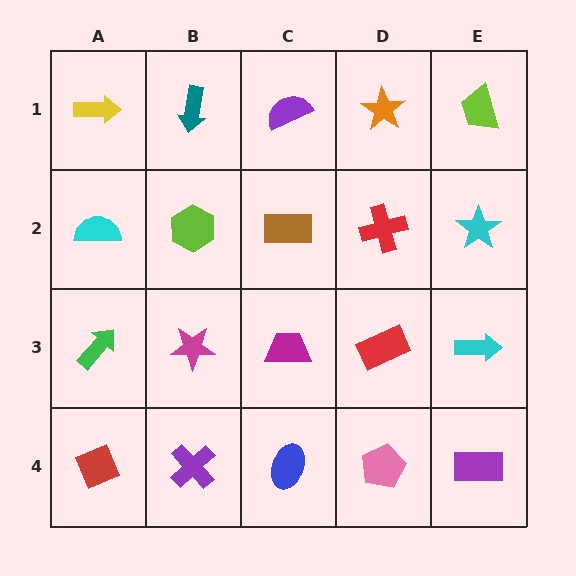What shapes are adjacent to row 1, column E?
A cyan star (row 2, column E), an orange star (row 1, column D).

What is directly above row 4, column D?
A red rectangle.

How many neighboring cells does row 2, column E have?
3.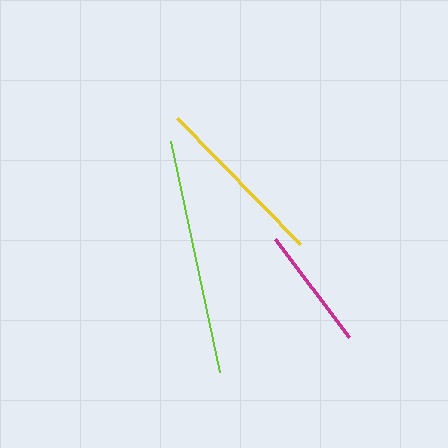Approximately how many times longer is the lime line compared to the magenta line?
The lime line is approximately 1.9 times the length of the magenta line.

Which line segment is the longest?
The lime line is the longest at approximately 236 pixels.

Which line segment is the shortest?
The magenta line is the shortest at approximately 123 pixels.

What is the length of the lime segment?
The lime segment is approximately 236 pixels long.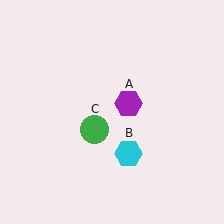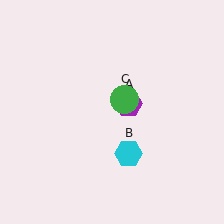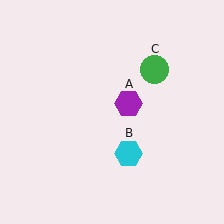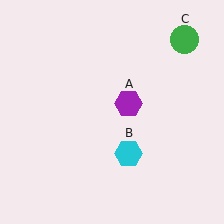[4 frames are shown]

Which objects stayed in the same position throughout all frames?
Purple hexagon (object A) and cyan hexagon (object B) remained stationary.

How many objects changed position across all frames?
1 object changed position: green circle (object C).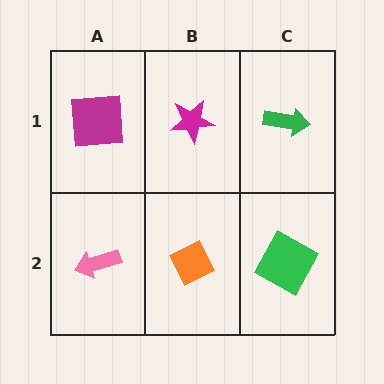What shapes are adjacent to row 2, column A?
A magenta square (row 1, column A), an orange diamond (row 2, column B).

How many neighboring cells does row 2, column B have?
3.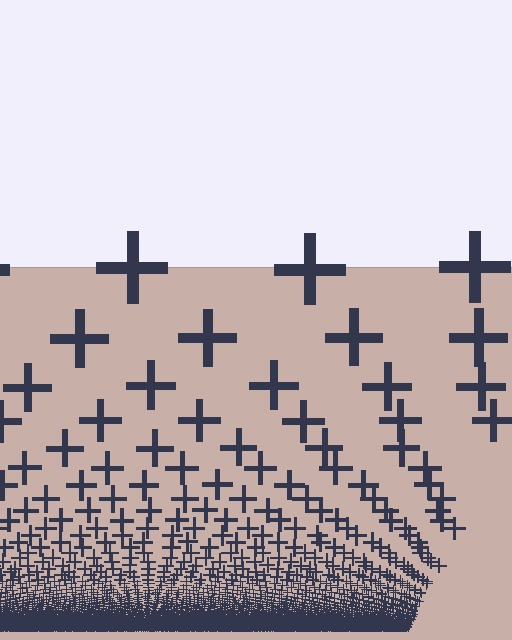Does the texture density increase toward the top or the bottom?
Density increases toward the bottom.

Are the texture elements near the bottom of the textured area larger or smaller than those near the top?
Smaller. The gradient is inverted — elements near the bottom are smaller and denser.